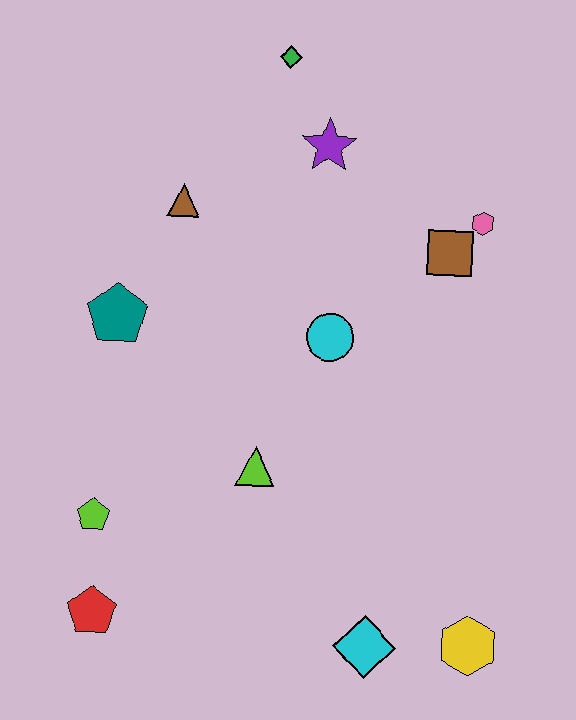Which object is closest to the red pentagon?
The lime pentagon is closest to the red pentagon.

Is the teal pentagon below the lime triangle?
No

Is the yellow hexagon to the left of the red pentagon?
No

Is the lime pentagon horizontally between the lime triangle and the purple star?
No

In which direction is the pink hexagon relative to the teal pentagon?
The pink hexagon is to the right of the teal pentagon.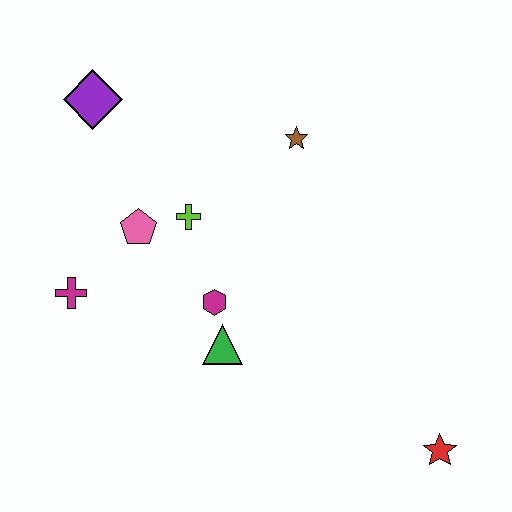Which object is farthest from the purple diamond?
The red star is farthest from the purple diamond.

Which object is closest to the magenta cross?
The pink pentagon is closest to the magenta cross.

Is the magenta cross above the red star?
Yes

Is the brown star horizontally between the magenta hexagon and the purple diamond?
No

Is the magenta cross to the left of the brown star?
Yes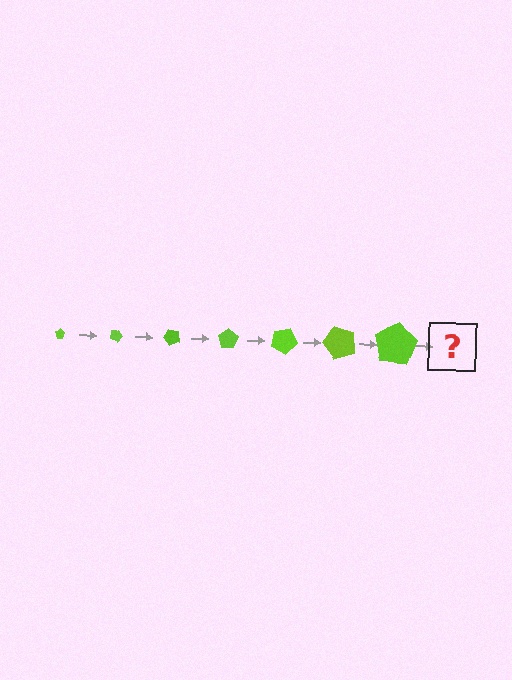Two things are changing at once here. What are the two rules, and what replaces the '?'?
The two rules are that the pentagon grows larger each step and it rotates 25 degrees each step. The '?' should be a pentagon, larger than the previous one and rotated 175 degrees from the start.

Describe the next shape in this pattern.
It should be a pentagon, larger than the previous one and rotated 175 degrees from the start.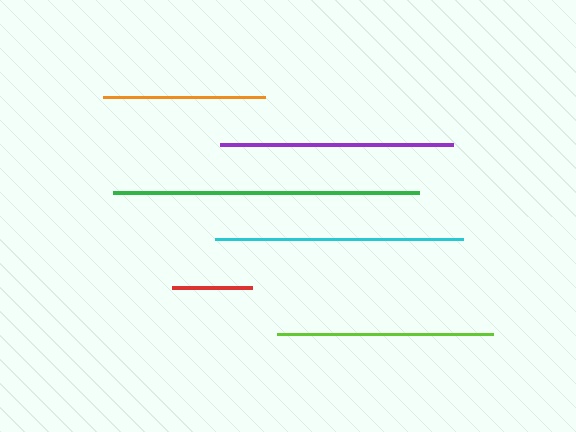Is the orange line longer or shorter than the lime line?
The lime line is longer than the orange line.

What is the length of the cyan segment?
The cyan segment is approximately 248 pixels long.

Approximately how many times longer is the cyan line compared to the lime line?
The cyan line is approximately 1.1 times the length of the lime line.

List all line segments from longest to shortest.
From longest to shortest: green, cyan, purple, lime, orange, red.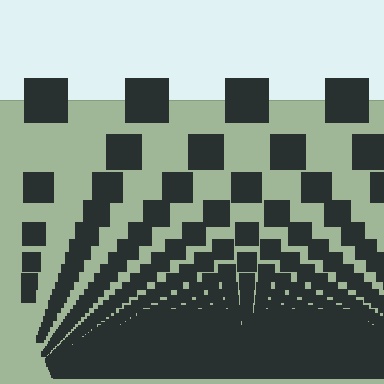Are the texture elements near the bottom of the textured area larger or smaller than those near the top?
Smaller. The gradient is inverted — elements near the bottom are smaller and denser.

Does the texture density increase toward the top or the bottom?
Density increases toward the bottom.